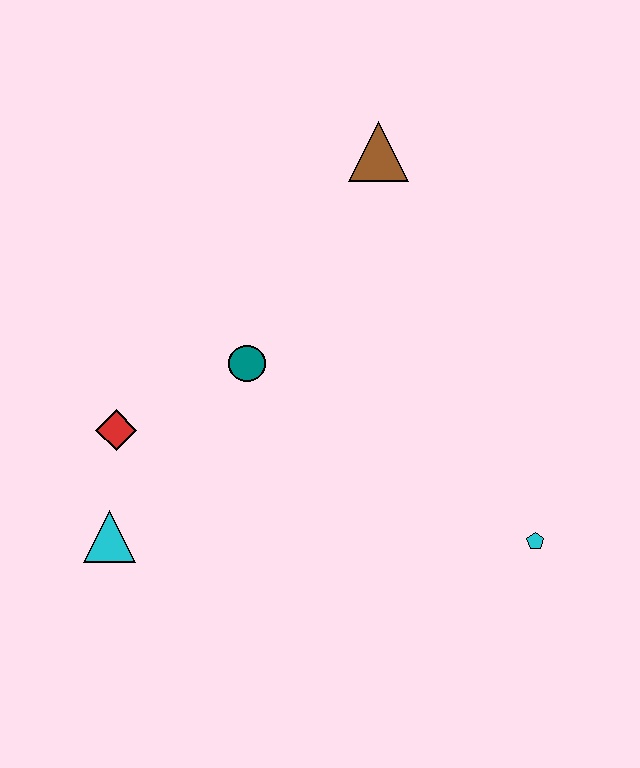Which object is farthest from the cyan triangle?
The brown triangle is farthest from the cyan triangle.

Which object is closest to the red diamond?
The cyan triangle is closest to the red diamond.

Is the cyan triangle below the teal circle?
Yes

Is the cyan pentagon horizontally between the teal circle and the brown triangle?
No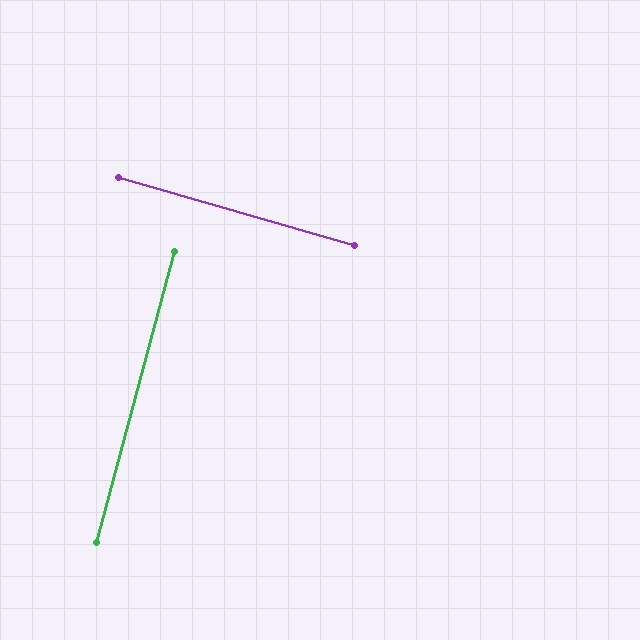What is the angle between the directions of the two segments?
Approximately 89 degrees.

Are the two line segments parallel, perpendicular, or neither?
Perpendicular — they meet at approximately 89°.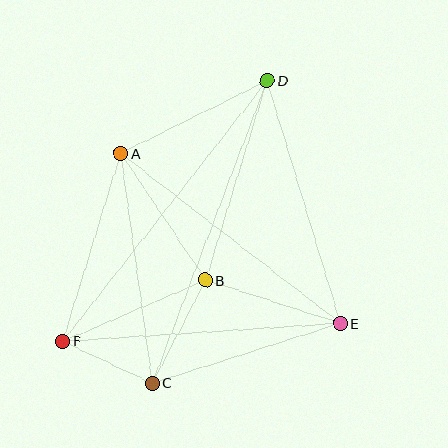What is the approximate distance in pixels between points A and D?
The distance between A and D is approximately 164 pixels.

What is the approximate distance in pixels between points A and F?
The distance between A and F is approximately 197 pixels.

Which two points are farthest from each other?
Points D and F are farthest from each other.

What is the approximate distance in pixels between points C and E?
The distance between C and E is approximately 197 pixels.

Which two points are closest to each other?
Points C and F are closest to each other.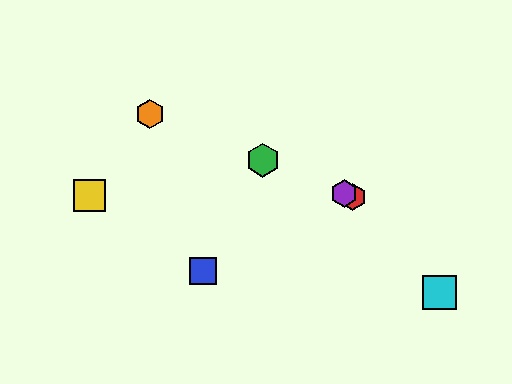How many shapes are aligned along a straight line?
4 shapes (the red hexagon, the green hexagon, the purple hexagon, the orange hexagon) are aligned along a straight line.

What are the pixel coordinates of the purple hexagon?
The purple hexagon is at (344, 193).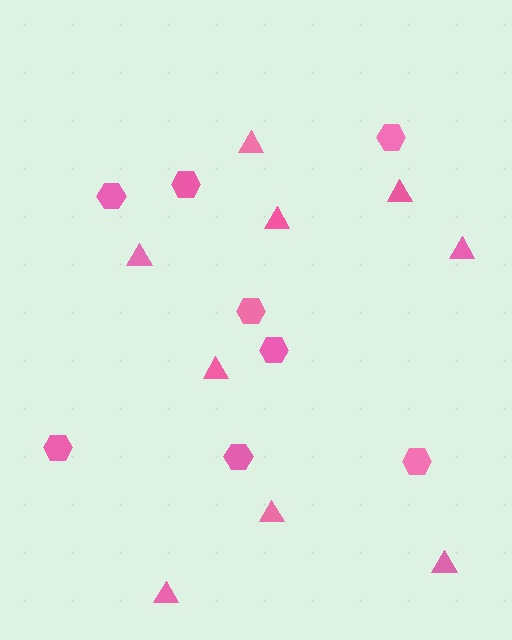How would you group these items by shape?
There are 2 groups: one group of triangles (9) and one group of hexagons (8).